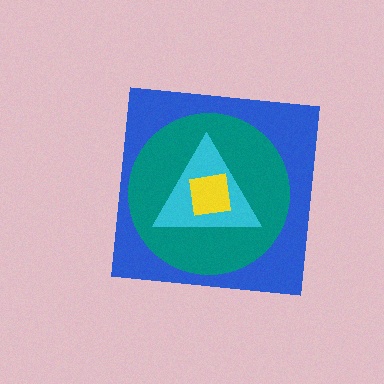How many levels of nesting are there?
4.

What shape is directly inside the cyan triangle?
The yellow square.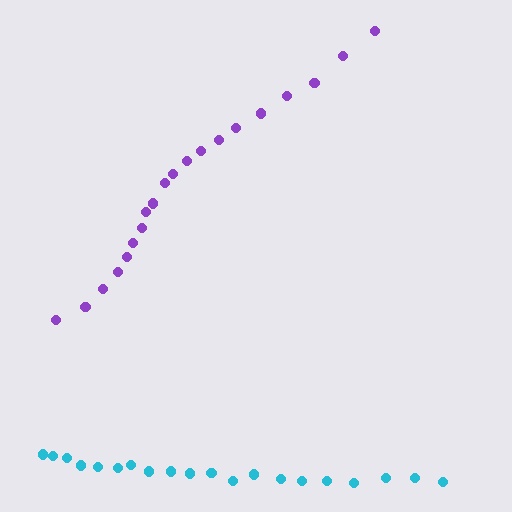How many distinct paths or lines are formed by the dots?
There are 2 distinct paths.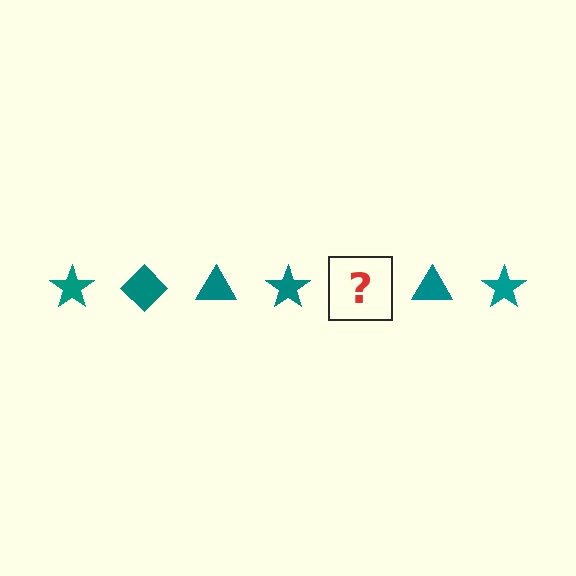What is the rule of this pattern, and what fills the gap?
The rule is that the pattern cycles through star, diamond, triangle shapes in teal. The gap should be filled with a teal diamond.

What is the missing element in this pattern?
The missing element is a teal diamond.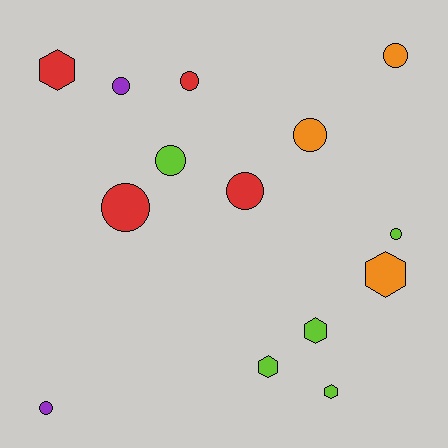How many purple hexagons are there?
There are no purple hexagons.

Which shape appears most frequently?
Circle, with 9 objects.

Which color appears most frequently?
Lime, with 5 objects.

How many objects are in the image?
There are 14 objects.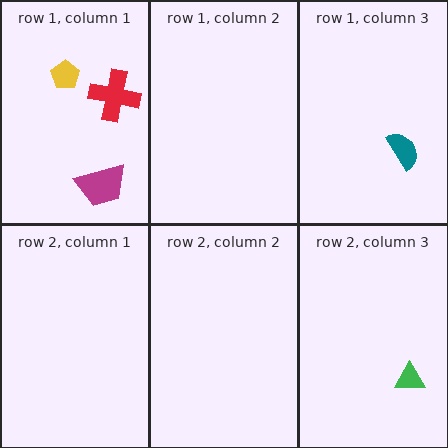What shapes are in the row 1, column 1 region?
The red cross, the yellow pentagon, the magenta trapezoid.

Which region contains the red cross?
The row 1, column 1 region.